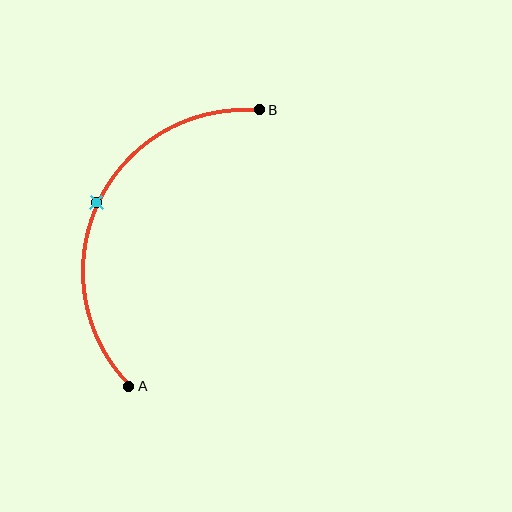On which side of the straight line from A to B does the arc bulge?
The arc bulges to the left of the straight line connecting A and B.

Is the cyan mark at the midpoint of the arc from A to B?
Yes. The cyan mark lies on the arc at equal arc-length from both A and B — it is the arc midpoint.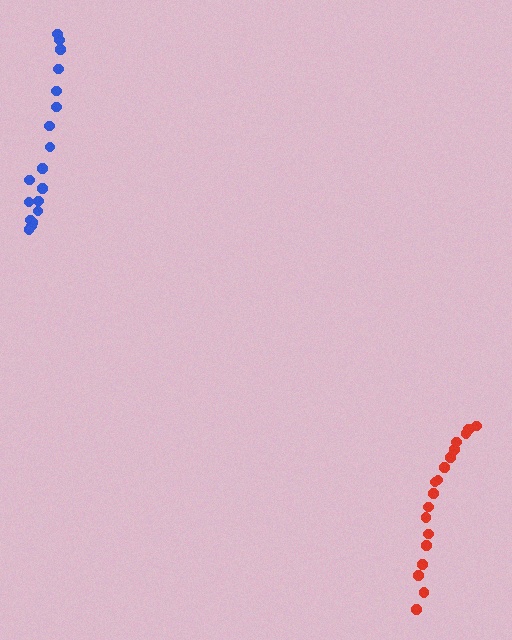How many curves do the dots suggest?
There are 2 distinct paths.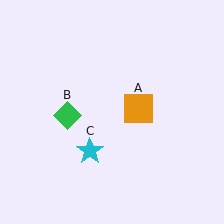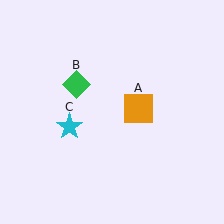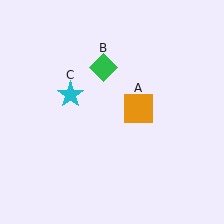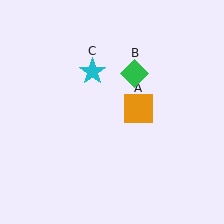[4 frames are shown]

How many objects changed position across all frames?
2 objects changed position: green diamond (object B), cyan star (object C).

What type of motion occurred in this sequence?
The green diamond (object B), cyan star (object C) rotated clockwise around the center of the scene.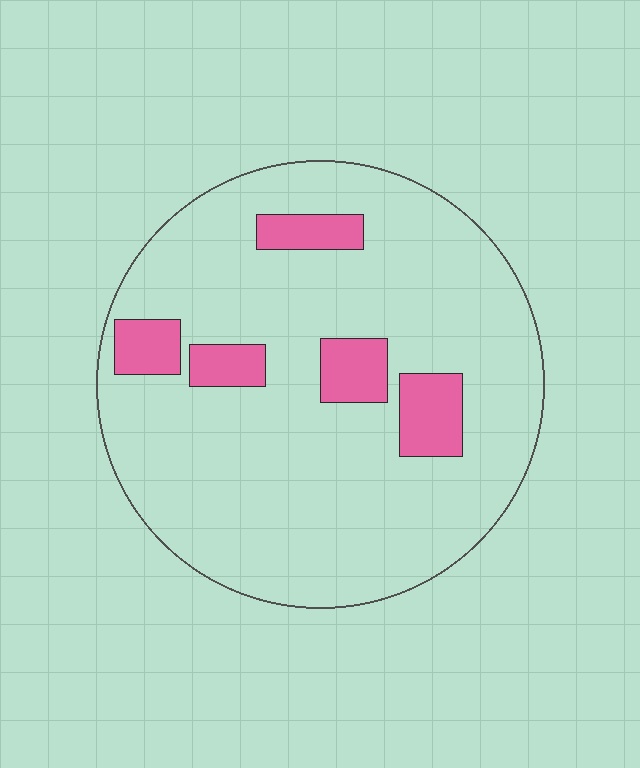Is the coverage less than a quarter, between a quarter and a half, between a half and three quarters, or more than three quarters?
Less than a quarter.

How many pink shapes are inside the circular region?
5.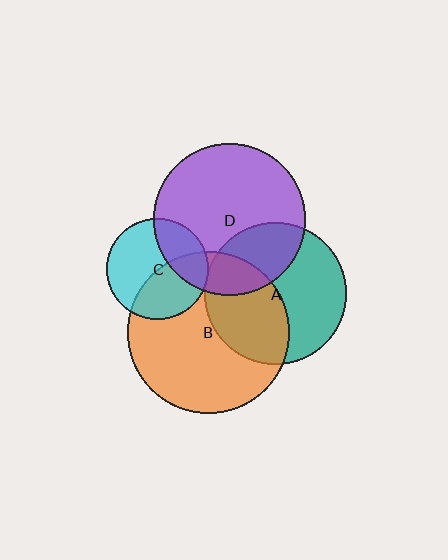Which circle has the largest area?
Circle B (orange).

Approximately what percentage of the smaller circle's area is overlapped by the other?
Approximately 45%.